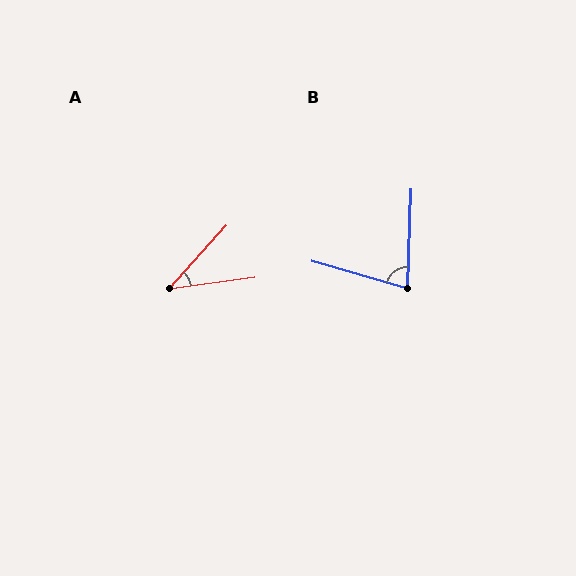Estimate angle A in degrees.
Approximately 40 degrees.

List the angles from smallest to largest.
A (40°), B (76°).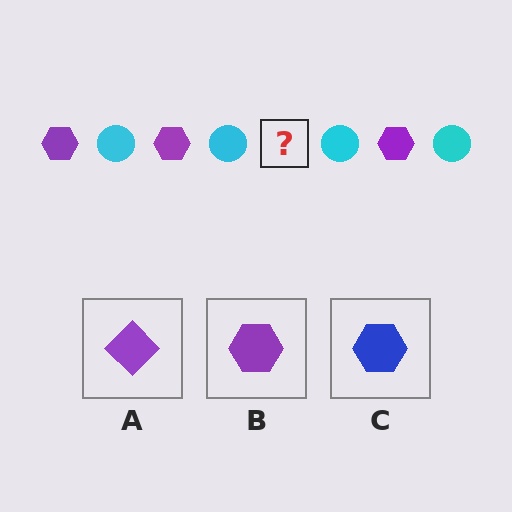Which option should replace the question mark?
Option B.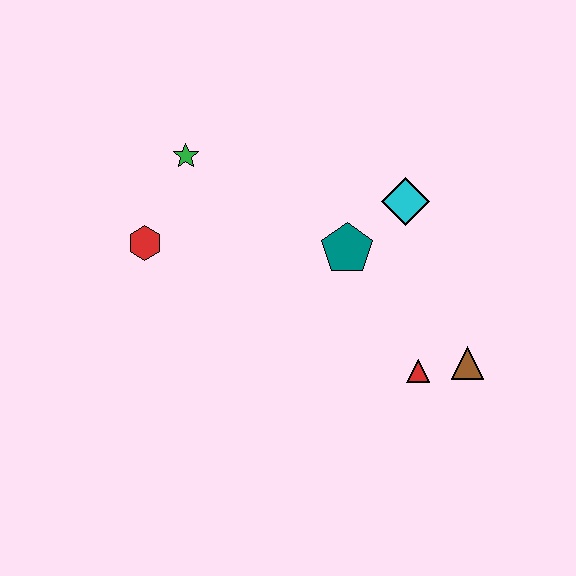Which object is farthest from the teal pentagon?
The red hexagon is farthest from the teal pentagon.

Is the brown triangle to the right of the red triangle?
Yes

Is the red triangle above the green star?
No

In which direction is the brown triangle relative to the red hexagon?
The brown triangle is to the right of the red hexagon.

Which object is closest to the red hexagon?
The green star is closest to the red hexagon.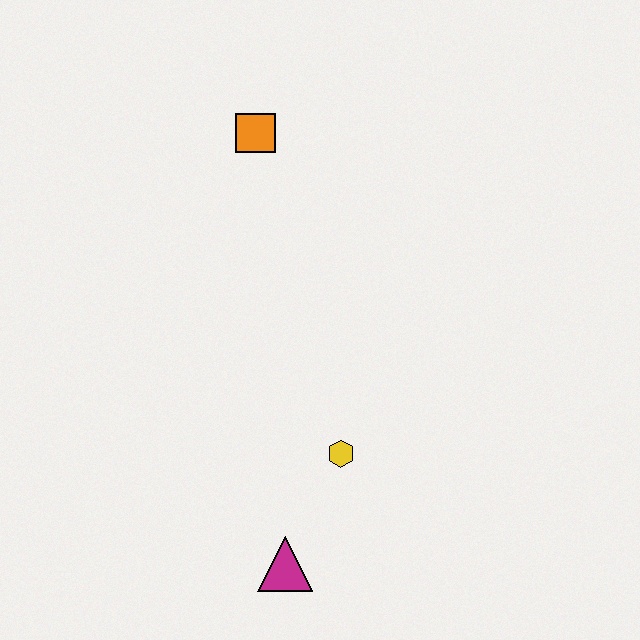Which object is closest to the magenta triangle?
The yellow hexagon is closest to the magenta triangle.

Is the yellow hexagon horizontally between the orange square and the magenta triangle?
No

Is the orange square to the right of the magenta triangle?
No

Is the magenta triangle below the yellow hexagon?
Yes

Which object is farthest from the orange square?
The magenta triangle is farthest from the orange square.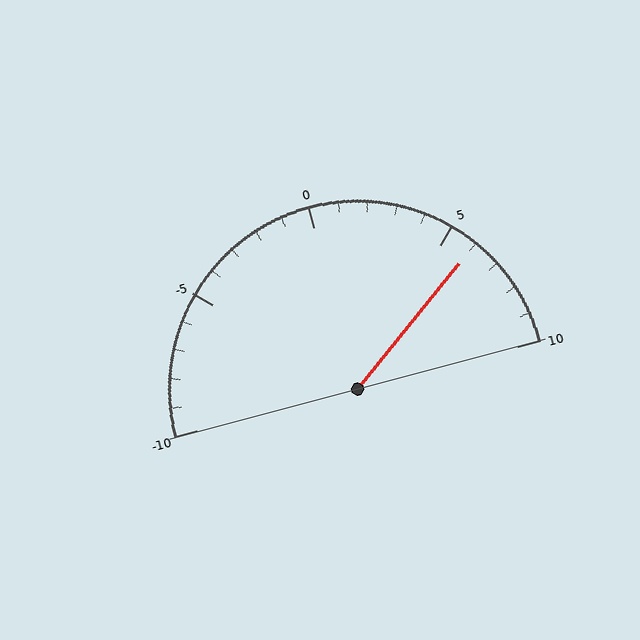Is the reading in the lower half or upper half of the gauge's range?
The reading is in the upper half of the range (-10 to 10).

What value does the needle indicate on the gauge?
The needle indicates approximately 6.